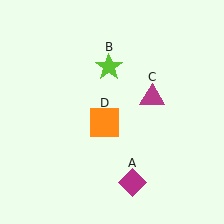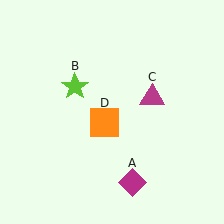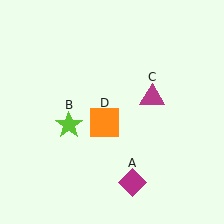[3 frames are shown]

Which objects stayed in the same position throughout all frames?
Magenta diamond (object A) and magenta triangle (object C) and orange square (object D) remained stationary.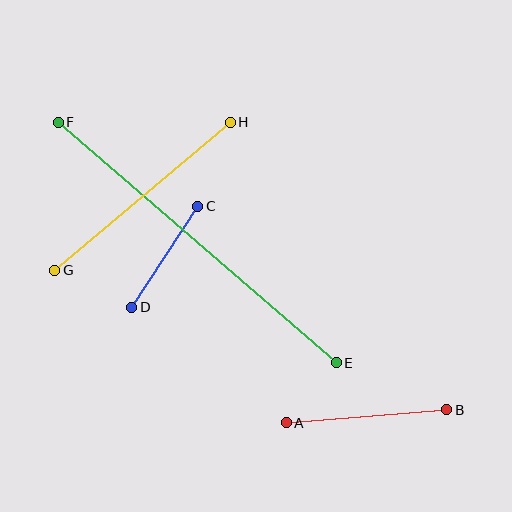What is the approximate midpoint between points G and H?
The midpoint is at approximately (143, 196) pixels.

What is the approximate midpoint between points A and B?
The midpoint is at approximately (366, 416) pixels.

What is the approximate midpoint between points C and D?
The midpoint is at approximately (165, 257) pixels.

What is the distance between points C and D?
The distance is approximately 120 pixels.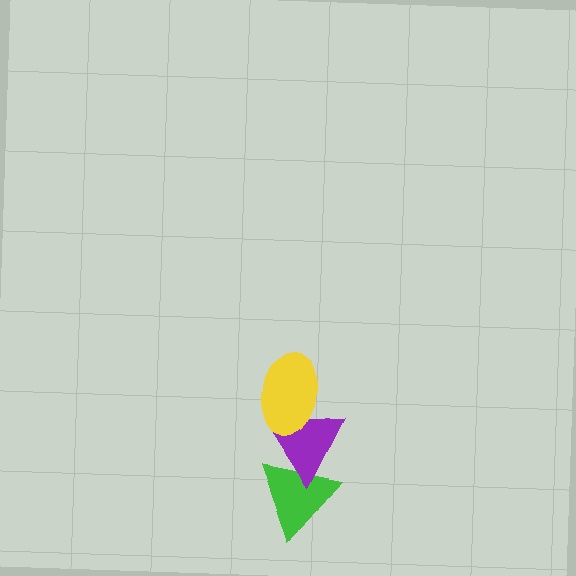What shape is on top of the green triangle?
The purple triangle is on top of the green triangle.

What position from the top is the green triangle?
The green triangle is 3rd from the top.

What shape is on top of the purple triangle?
The yellow ellipse is on top of the purple triangle.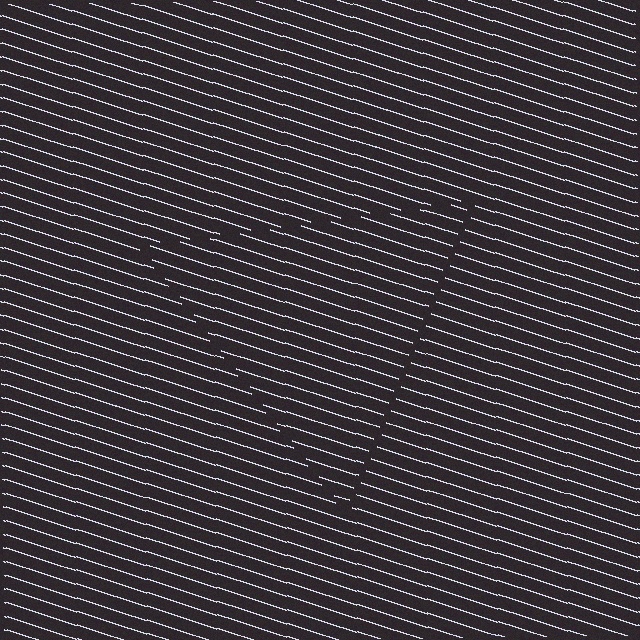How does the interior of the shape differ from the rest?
The interior of the shape contains the same grating, shifted by half a period — the contour is defined by the phase discontinuity where line-ends from the inner and outer gratings abut.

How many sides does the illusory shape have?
3 sides — the line-ends trace a triangle.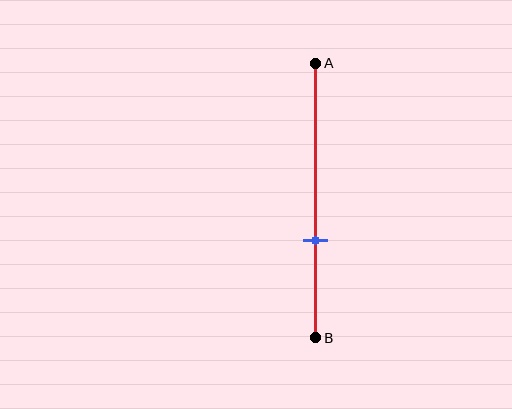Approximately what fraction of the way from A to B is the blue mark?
The blue mark is approximately 65% of the way from A to B.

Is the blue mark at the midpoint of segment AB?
No, the mark is at about 65% from A, not at the 50% midpoint.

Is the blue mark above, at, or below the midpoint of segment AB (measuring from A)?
The blue mark is below the midpoint of segment AB.